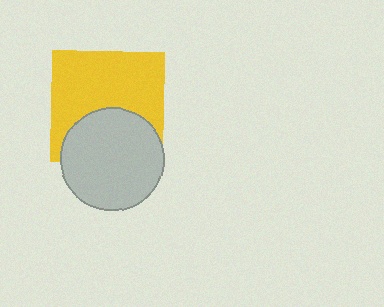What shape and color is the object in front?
The object in front is a light gray circle.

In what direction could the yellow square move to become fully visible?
The yellow square could move up. That would shift it out from behind the light gray circle entirely.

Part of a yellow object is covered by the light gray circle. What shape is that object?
It is a square.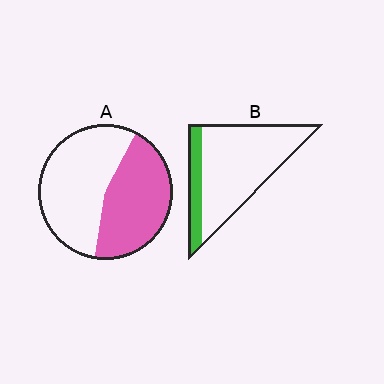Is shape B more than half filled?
No.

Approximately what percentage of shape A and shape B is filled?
A is approximately 45% and B is approximately 20%.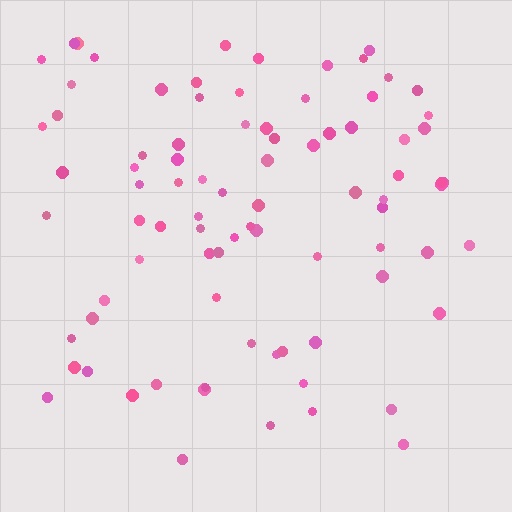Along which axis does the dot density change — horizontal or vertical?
Vertical.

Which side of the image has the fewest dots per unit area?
The bottom.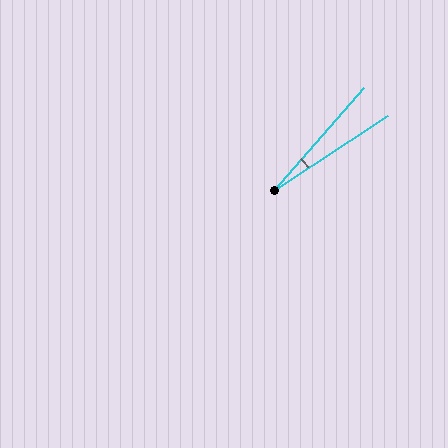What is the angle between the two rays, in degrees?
Approximately 16 degrees.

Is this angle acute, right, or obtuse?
It is acute.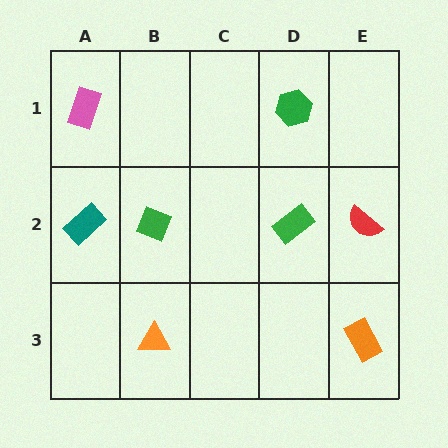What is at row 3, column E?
An orange rectangle.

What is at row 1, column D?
A green hexagon.